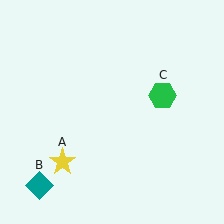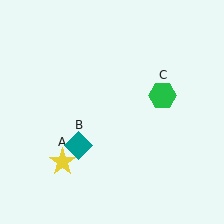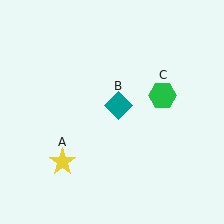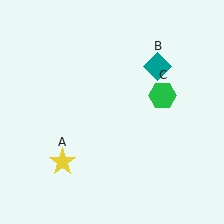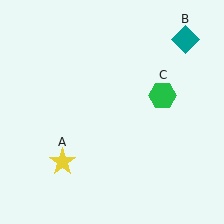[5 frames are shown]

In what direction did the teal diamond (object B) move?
The teal diamond (object B) moved up and to the right.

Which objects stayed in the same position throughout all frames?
Yellow star (object A) and green hexagon (object C) remained stationary.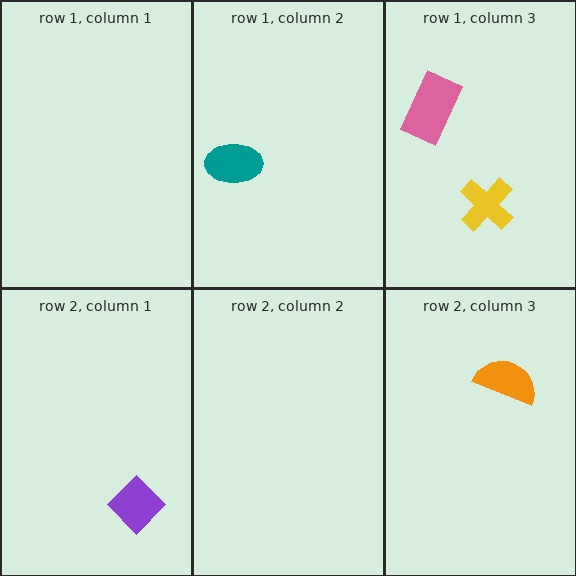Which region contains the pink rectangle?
The row 1, column 3 region.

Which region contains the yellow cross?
The row 1, column 3 region.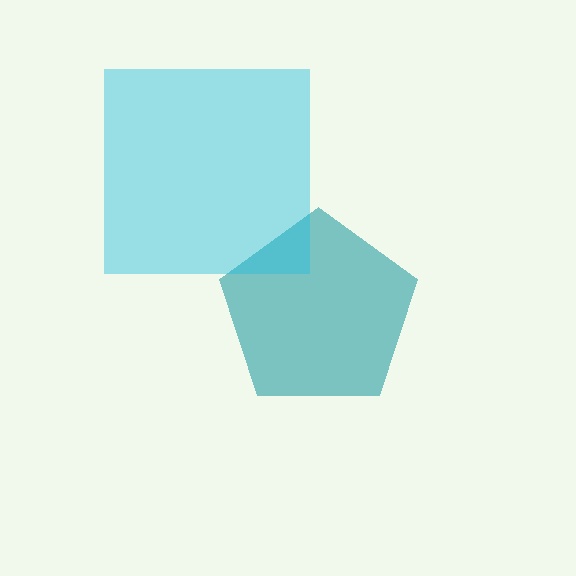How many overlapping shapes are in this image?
There are 2 overlapping shapes in the image.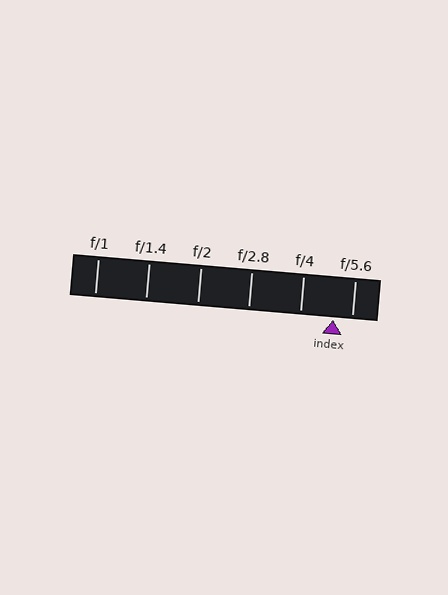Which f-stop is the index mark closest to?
The index mark is closest to f/5.6.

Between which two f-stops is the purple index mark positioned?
The index mark is between f/4 and f/5.6.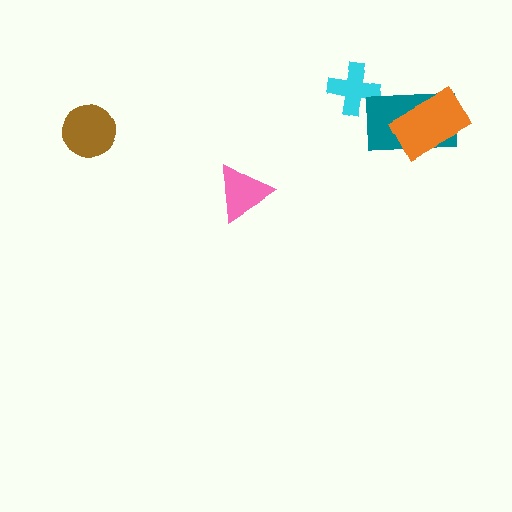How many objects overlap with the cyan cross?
0 objects overlap with the cyan cross.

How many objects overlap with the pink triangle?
0 objects overlap with the pink triangle.